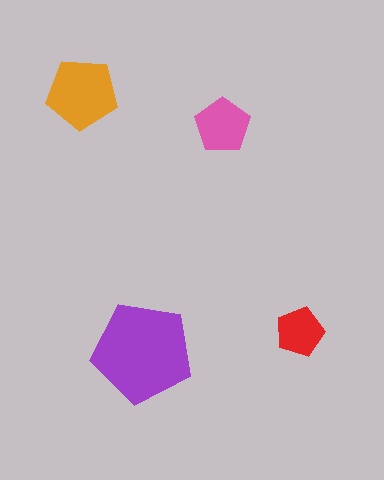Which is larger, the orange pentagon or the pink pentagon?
The orange one.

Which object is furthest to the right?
The red pentagon is rightmost.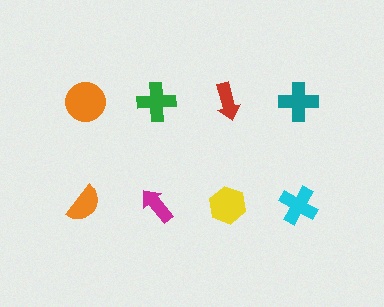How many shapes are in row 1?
4 shapes.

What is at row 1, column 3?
A red arrow.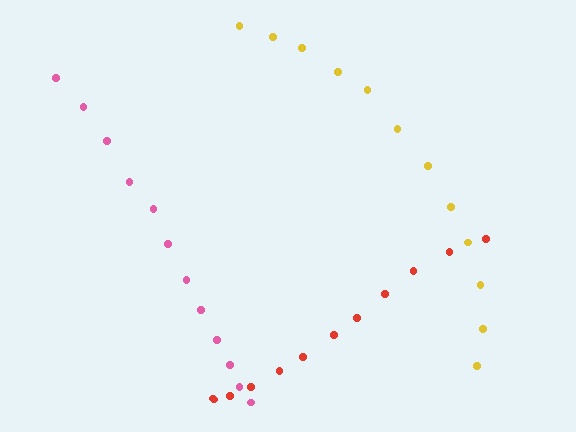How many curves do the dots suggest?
There are 3 distinct paths.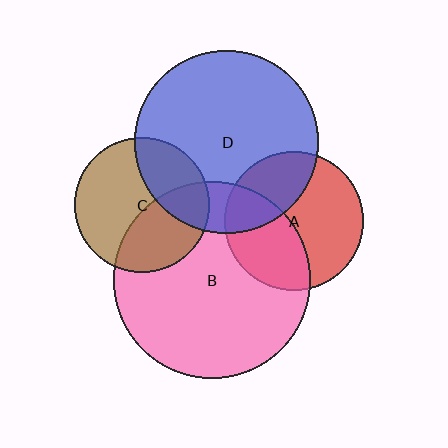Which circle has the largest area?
Circle B (pink).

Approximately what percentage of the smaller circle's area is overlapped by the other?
Approximately 40%.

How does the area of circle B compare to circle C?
Approximately 2.1 times.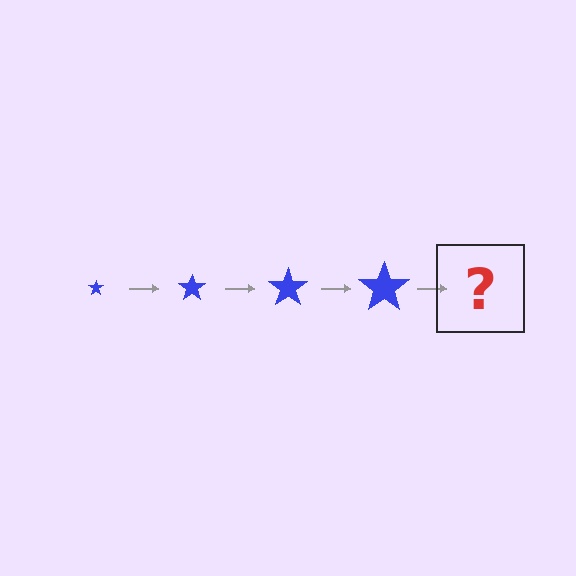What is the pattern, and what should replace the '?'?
The pattern is that the star gets progressively larger each step. The '?' should be a blue star, larger than the previous one.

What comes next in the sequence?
The next element should be a blue star, larger than the previous one.